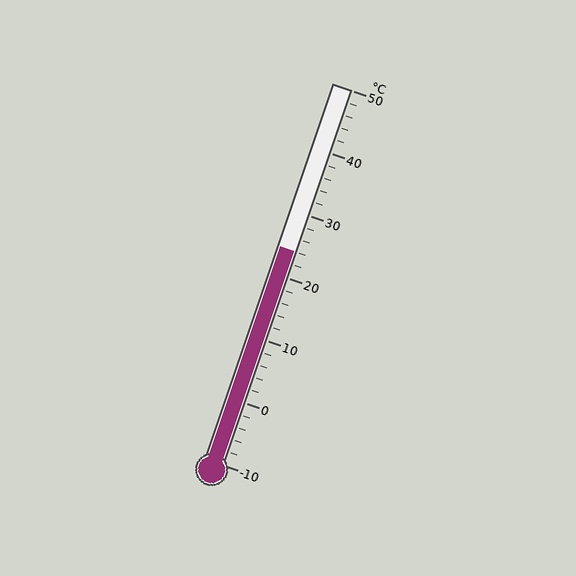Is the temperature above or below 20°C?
The temperature is above 20°C.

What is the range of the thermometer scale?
The thermometer scale ranges from -10°C to 50°C.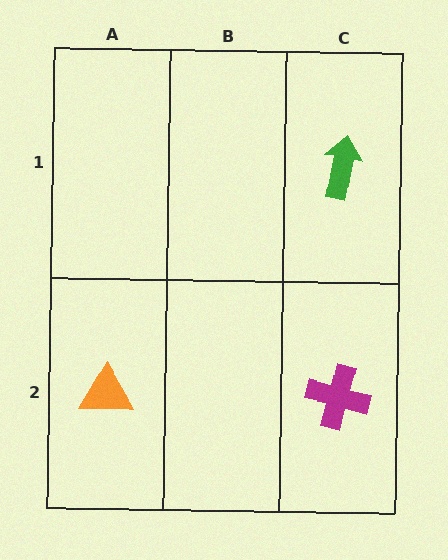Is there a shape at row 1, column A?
No, that cell is empty.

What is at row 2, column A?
An orange triangle.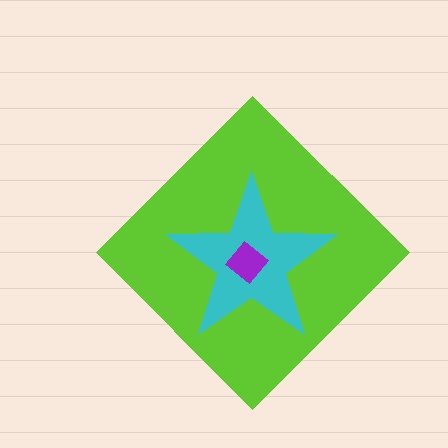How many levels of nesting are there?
3.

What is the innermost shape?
The purple diamond.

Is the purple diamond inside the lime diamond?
Yes.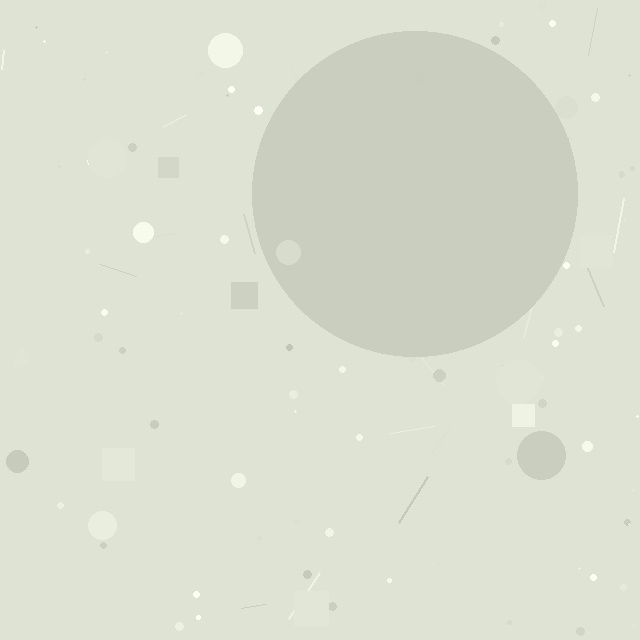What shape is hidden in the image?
A circle is hidden in the image.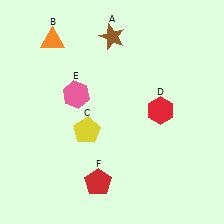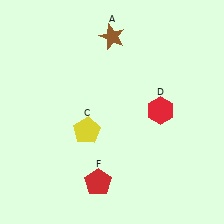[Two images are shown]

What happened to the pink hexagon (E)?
The pink hexagon (E) was removed in Image 2. It was in the top-left area of Image 1.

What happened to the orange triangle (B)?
The orange triangle (B) was removed in Image 2. It was in the top-left area of Image 1.